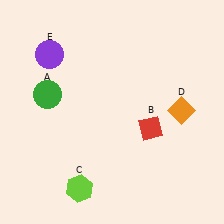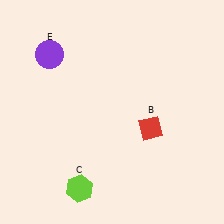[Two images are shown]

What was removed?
The green circle (A), the orange diamond (D) were removed in Image 2.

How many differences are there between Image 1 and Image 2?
There are 2 differences between the two images.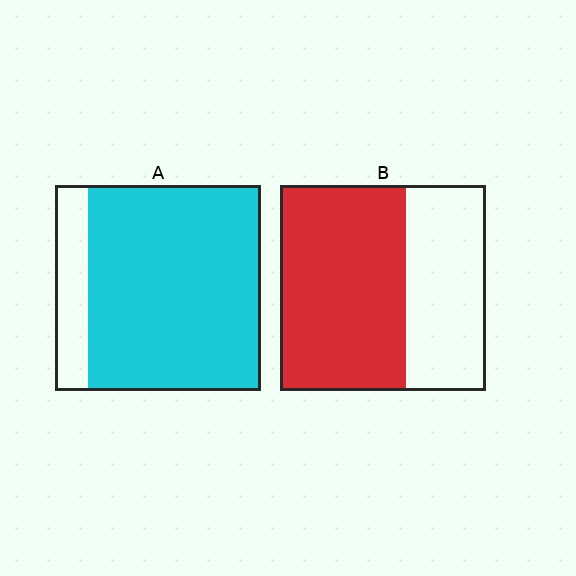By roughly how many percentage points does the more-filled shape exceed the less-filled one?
By roughly 25 percentage points (A over B).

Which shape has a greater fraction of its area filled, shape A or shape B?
Shape A.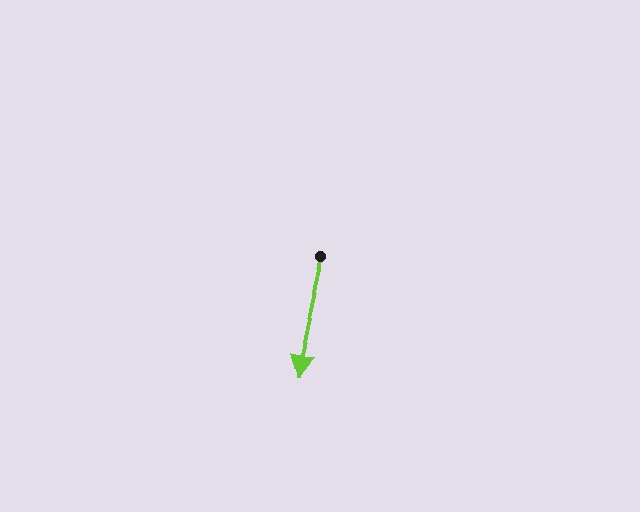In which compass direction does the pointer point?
South.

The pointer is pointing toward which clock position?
Roughly 6 o'clock.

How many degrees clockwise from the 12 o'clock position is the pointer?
Approximately 192 degrees.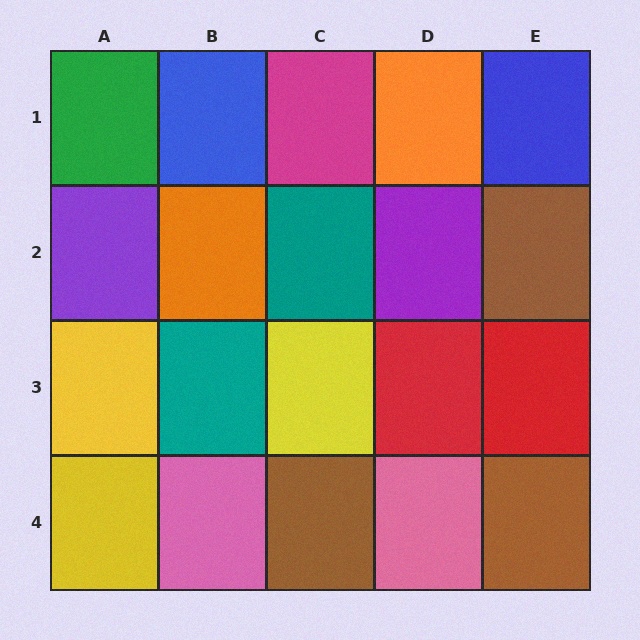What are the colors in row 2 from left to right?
Purple, orange, teal, purple, brown.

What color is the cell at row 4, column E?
Brown.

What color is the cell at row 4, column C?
Brown.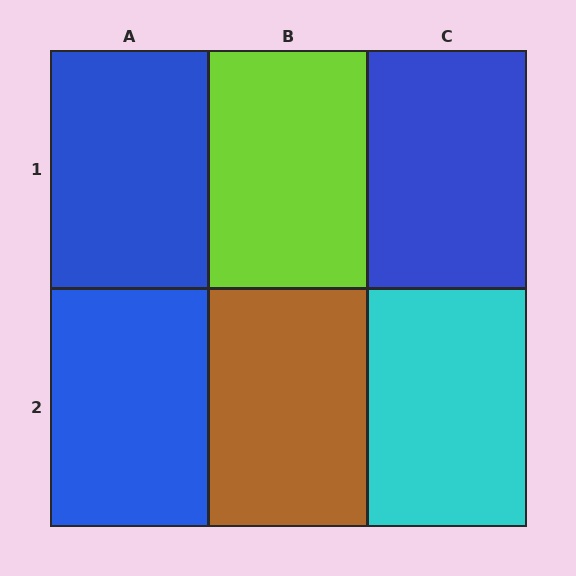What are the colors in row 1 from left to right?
Blue, lime, blue.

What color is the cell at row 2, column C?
Cyan.